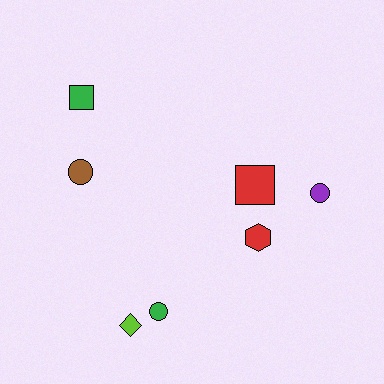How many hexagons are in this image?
There is 1 hexagon.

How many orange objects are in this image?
There are no orange objects.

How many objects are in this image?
There are 7 objects.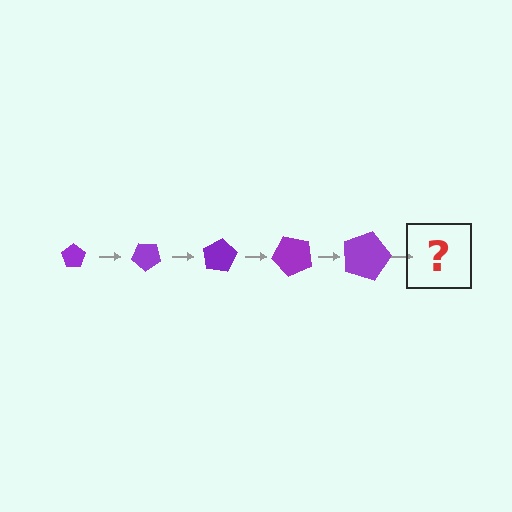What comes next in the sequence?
The next element should be a pentagon, larger than the previous one and rotated 200 degrees from the start.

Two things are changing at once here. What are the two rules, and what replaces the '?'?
The two rules are that the pentagon grows larger each step and it rotates 40 degrees each step. The '?' should be a pentagon, larger than the previous one and rotated 200 degrees from the start.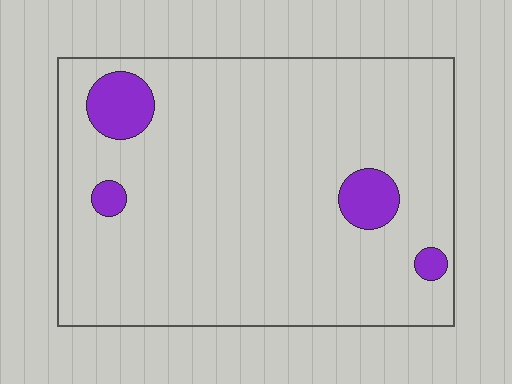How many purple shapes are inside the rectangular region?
4.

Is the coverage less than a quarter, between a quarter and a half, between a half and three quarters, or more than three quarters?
Less than a quarter.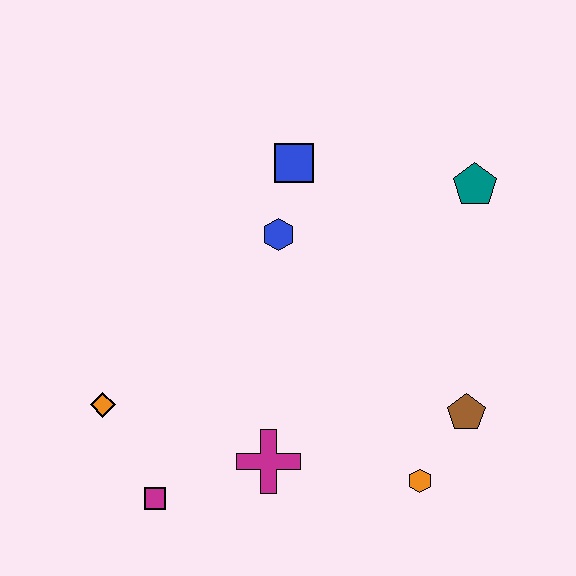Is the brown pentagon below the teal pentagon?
Yes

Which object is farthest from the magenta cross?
The teal pentagon is farthest from the magenta cross.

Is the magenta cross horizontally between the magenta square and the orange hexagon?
Yes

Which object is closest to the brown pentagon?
The orange hexagon is closest to the brown pentagon.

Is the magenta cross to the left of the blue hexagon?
Yes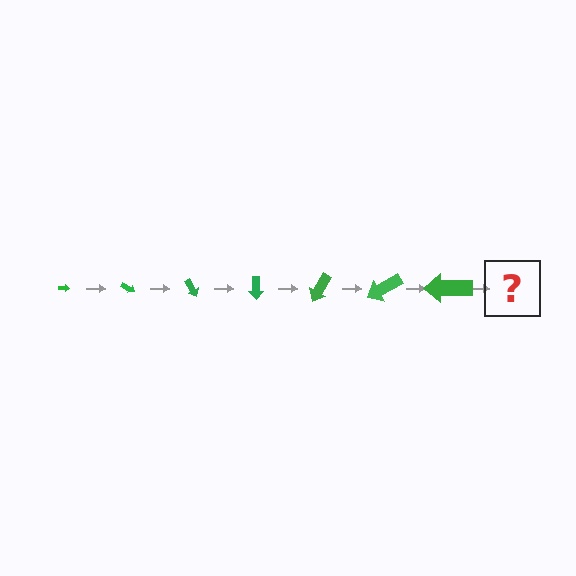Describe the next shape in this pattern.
It should be an arrow, larger than the previous one and rotated 210 degrees from the start.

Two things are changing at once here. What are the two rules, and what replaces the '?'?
The two rules are that the arrow grows larger each step and it rotates 30 degrees each step. The '?' should be an arrow, larger than the previous one and rotated 210 degrees from the start.